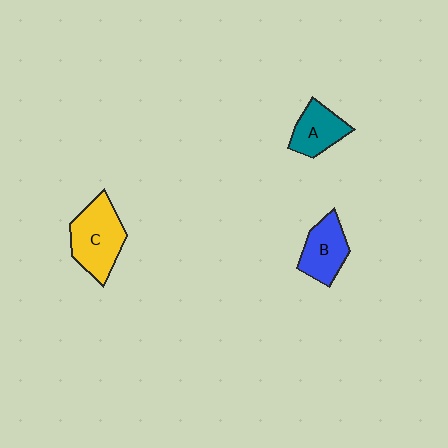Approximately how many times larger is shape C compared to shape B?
Approximately 1.4 times.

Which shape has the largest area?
Shape C (yellow).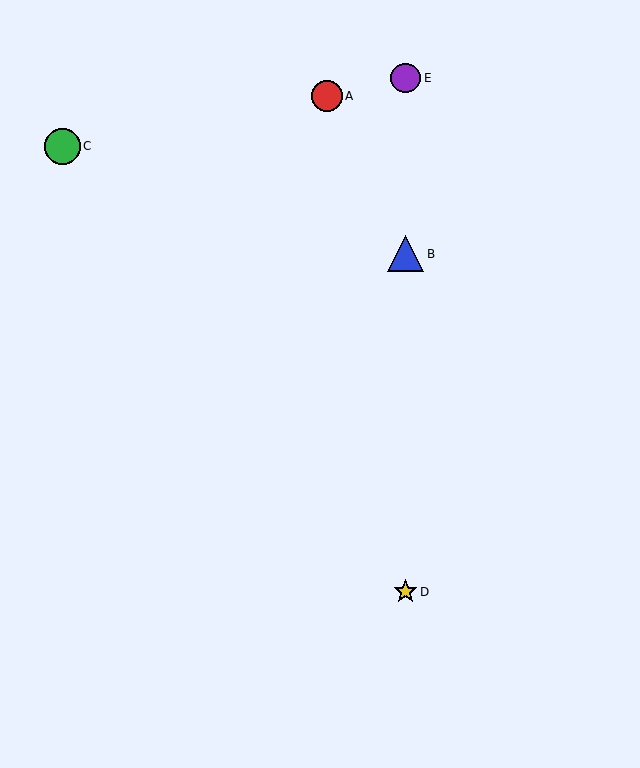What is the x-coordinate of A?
Object A is at x≈327.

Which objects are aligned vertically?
Objects B, D, E are aligned vertically.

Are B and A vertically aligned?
No, B is at x≈406 and A is at x≈327.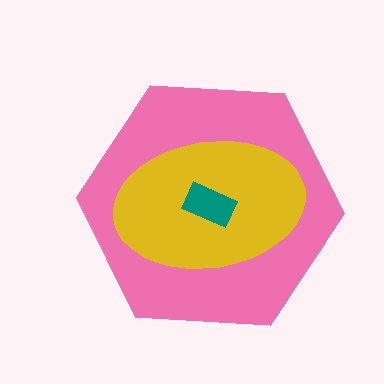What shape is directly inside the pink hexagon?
The yellow ellipse.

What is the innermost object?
The teal rectangle.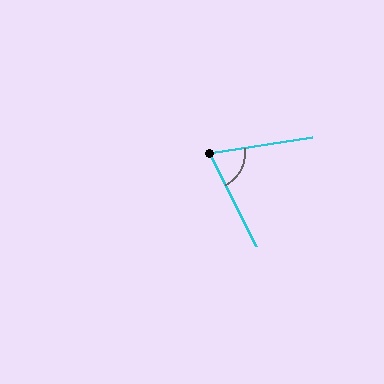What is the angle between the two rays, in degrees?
Approximately 72 degrees.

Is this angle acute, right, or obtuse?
It is acute.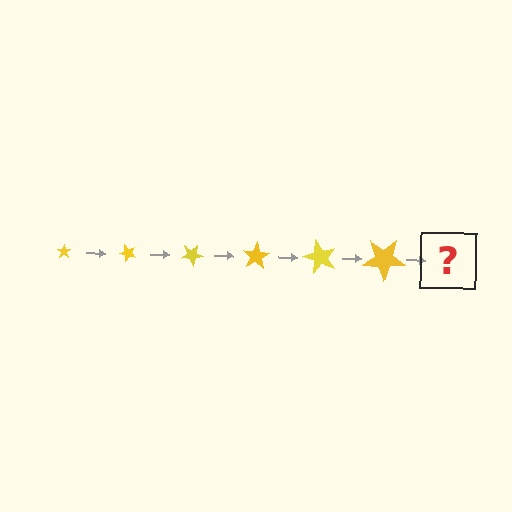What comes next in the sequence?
The next element should be a star, larger than the previous one and rotated 300 degrees from the start.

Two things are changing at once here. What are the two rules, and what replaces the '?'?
The two rules are that the star grows larger each step and it rotates 50 degrees each step. The '?' should be a star, larger than the previous one and rotated 300 degrees from the start.